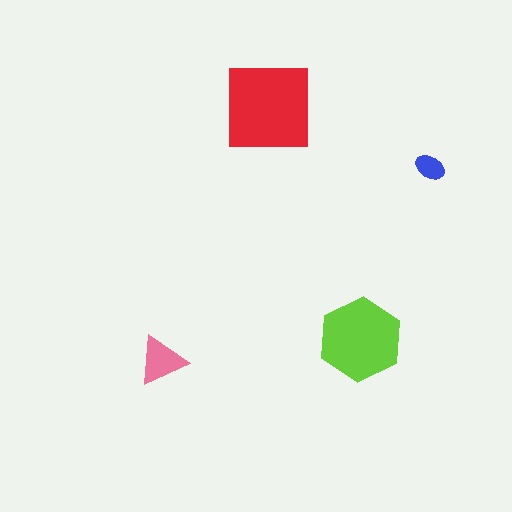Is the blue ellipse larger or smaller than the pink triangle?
Smaller.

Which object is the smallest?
The blue ellipse.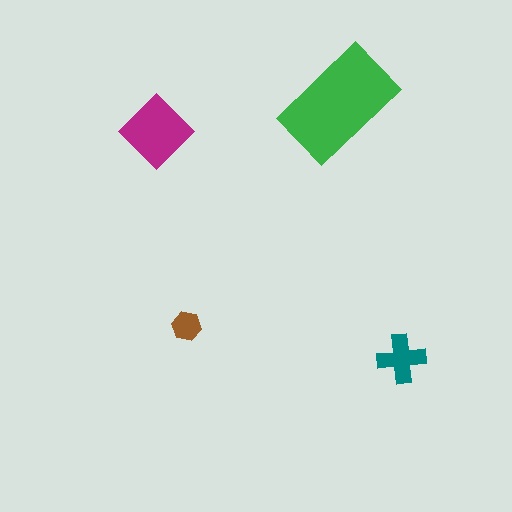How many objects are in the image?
There are 4 objects in the image.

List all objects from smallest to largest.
The brown hexagon, the teal cross, the magenta diamond, the green rectangle.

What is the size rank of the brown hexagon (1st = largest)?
4th.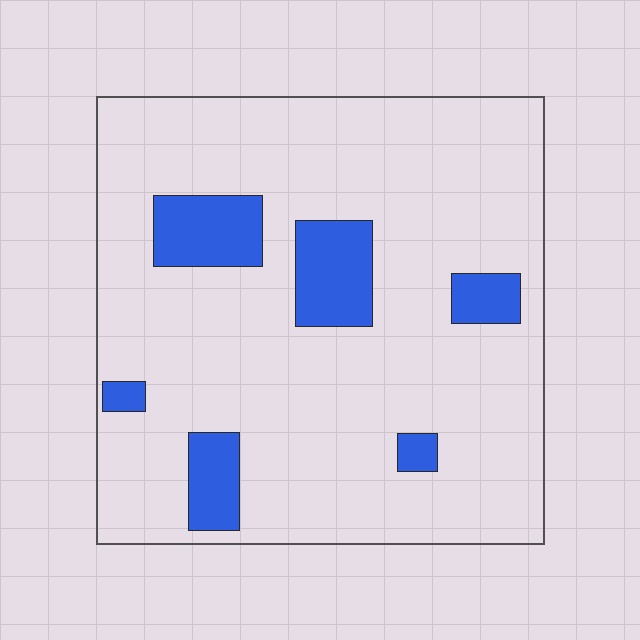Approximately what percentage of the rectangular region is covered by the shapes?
Approximately 15%.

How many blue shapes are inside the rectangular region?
6.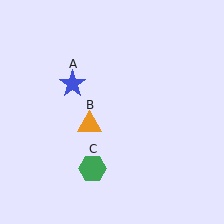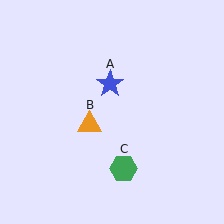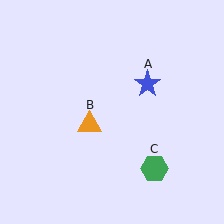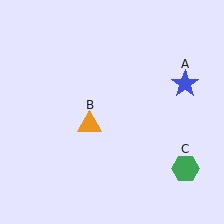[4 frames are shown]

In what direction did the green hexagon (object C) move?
The green hexagon (object C) moved right.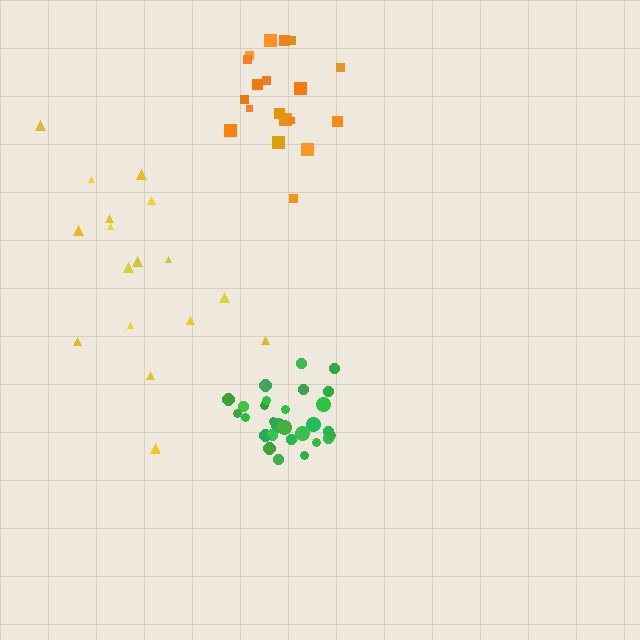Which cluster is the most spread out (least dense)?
Yellow.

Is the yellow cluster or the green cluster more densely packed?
Green.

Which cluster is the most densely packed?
Green.